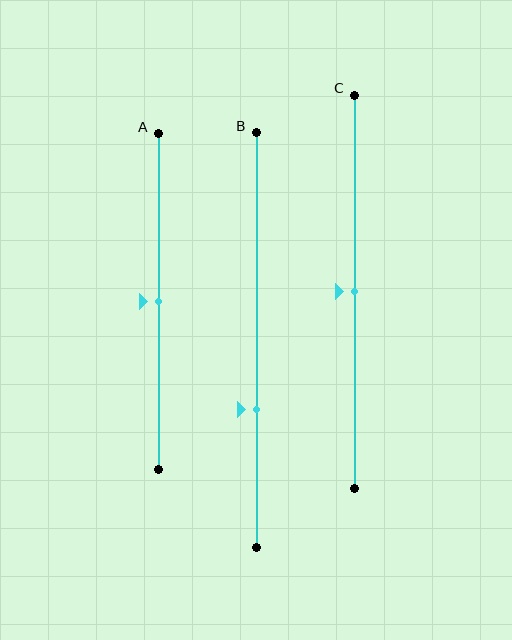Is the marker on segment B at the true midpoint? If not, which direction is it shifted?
No, the marker on segment B is shifted downward by about 17% of the segment length.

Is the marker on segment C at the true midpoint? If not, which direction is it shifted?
Yes, the marker on segment C is at the true midpoint.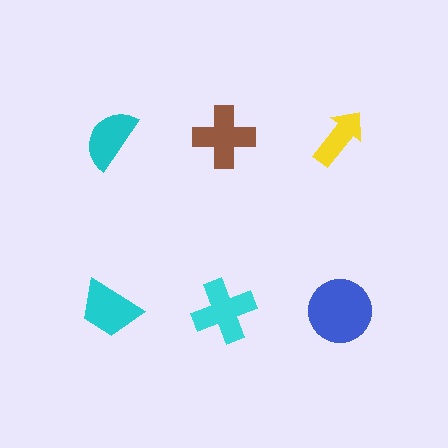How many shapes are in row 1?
3 shapes.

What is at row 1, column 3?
A yellow arrow.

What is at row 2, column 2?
A cyan cross.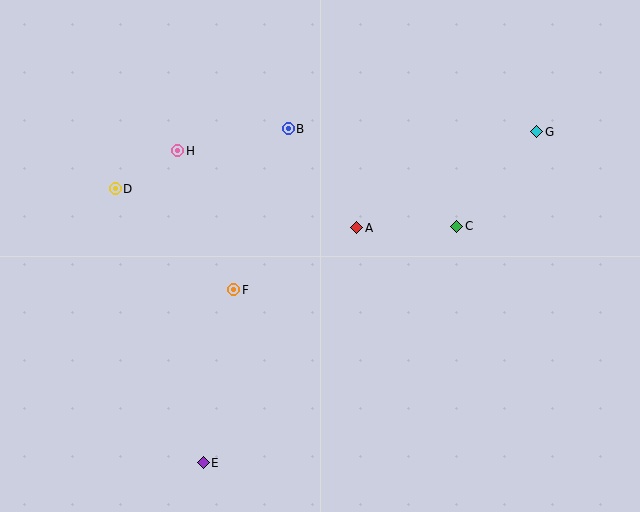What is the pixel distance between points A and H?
The distance between A and H is 195 pixels.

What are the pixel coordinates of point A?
Point A is at (357, 228).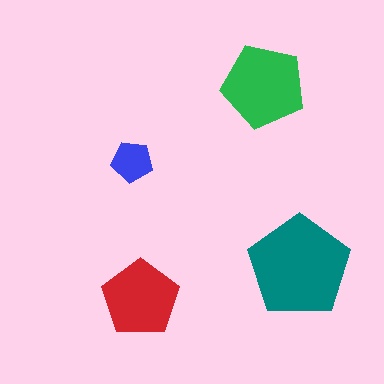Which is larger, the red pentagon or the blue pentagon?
The red one.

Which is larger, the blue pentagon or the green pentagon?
The green one.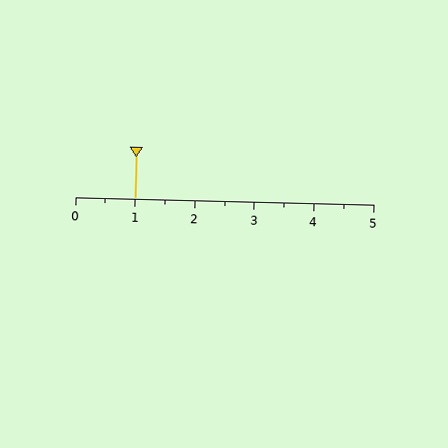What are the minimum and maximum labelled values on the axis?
The axis runs from 0 to 5.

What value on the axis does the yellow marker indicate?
The marker indicates approximately 1.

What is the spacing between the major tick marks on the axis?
The major ticks are spaced 1 apart.